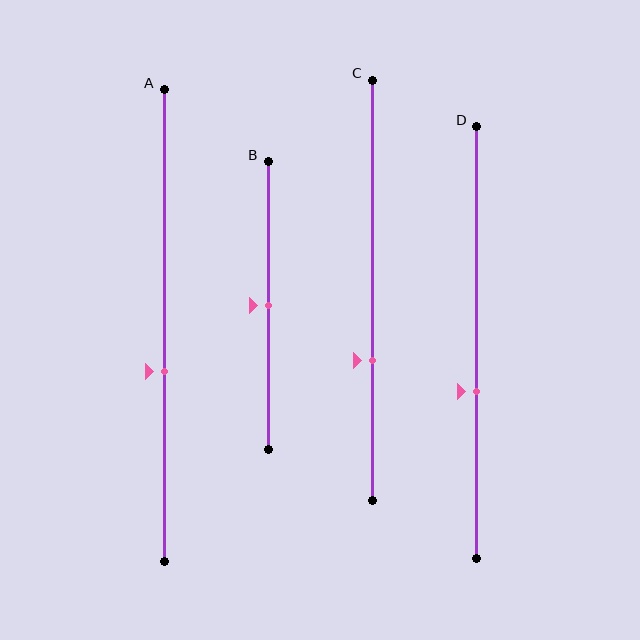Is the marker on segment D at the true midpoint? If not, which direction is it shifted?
No, the marker on segment D is shifted downward by about 11% of the segment length.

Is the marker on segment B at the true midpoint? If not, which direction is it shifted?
Yes, the marker on segment B is at the true midpoint.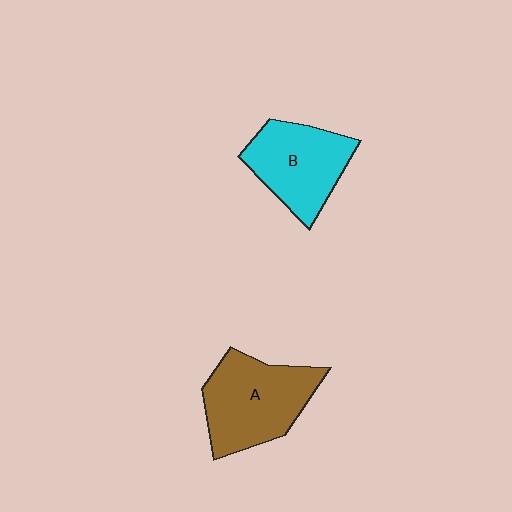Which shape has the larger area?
Shape A (brown).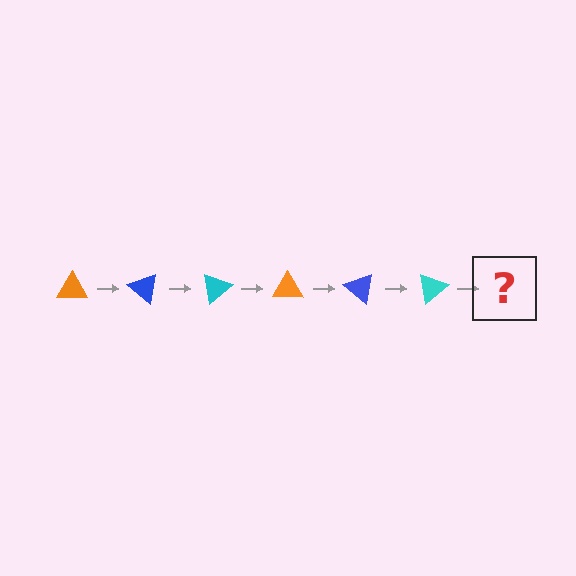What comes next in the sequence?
The next element should be an orange triangle, rotated 240 degrees from the start.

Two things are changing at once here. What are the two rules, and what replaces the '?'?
The two rules are that it rotates 40 degrees each step and the color cycles through orange, blue, and cyan. The '?' should be an orange triangle, rotated 240 degrees from the start.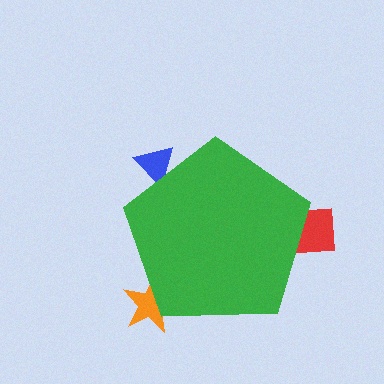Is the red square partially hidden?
Yes, the red square is partially hidden behind the green pentagon.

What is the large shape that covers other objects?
A green pentagon.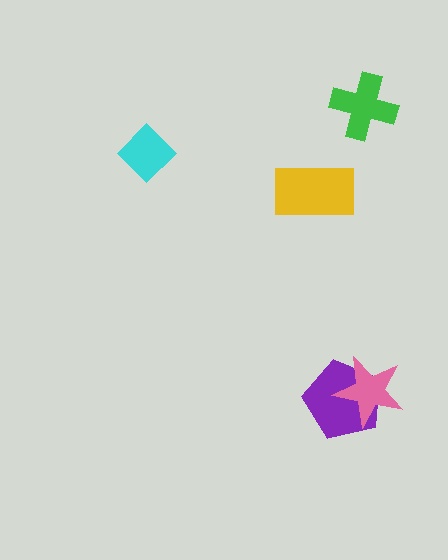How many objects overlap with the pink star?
1 object overlaps with the pink star.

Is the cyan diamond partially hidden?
No, no other shape covers it.